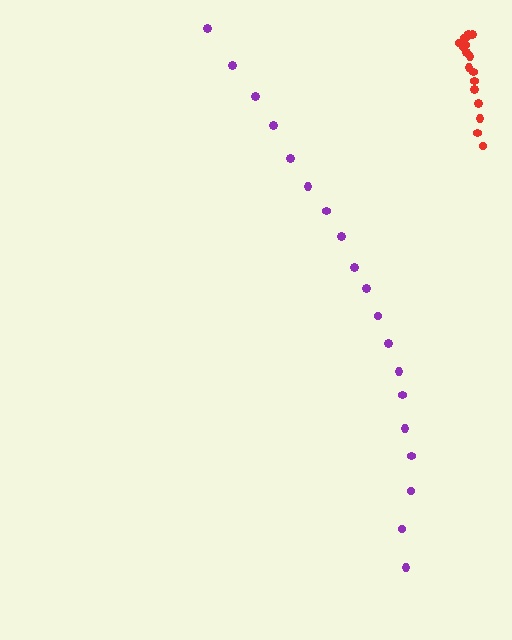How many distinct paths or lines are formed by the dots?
There are 2 distinct paths.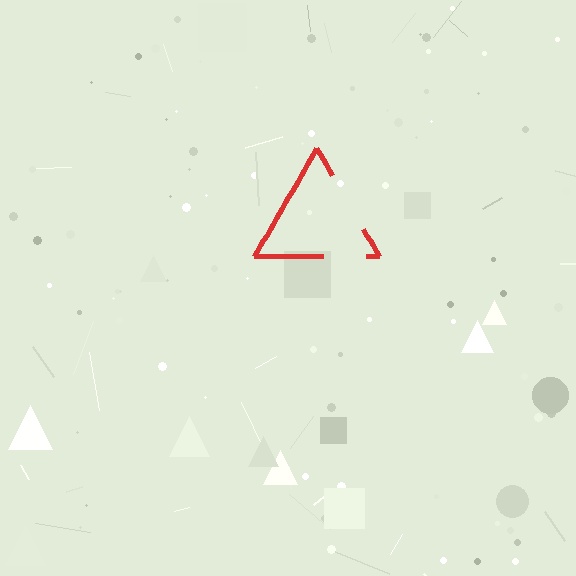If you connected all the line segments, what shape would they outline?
They would outline a triangle.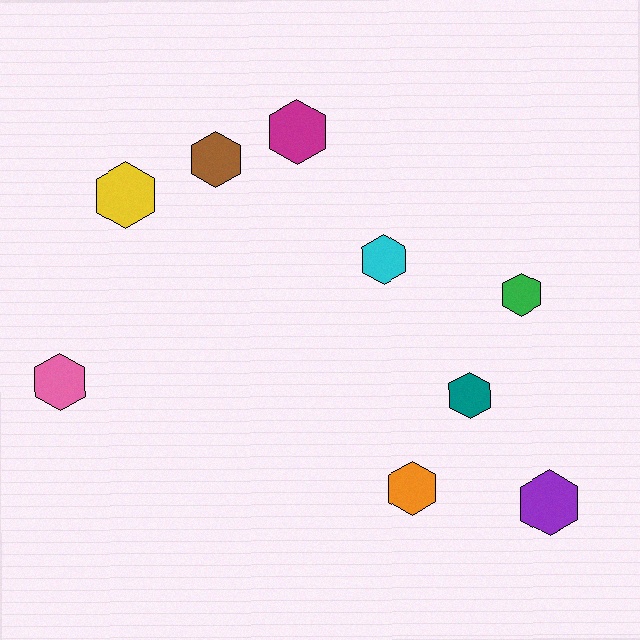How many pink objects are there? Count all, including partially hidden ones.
There is 1 pink object.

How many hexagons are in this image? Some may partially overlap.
There are 9 hexagons.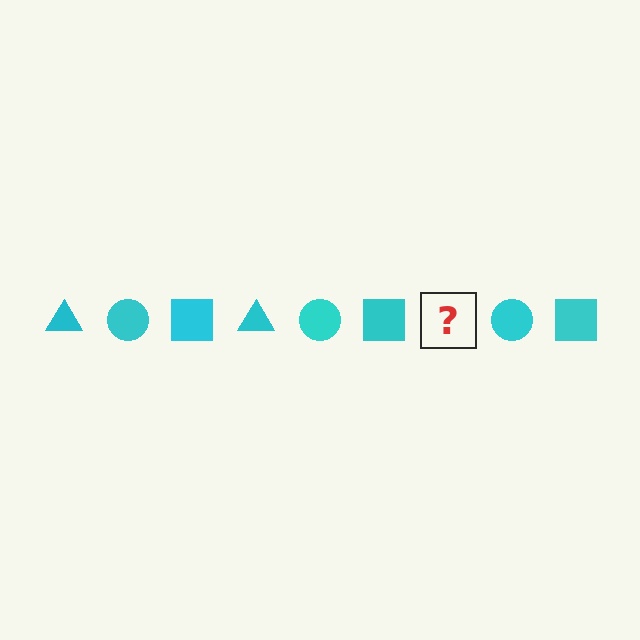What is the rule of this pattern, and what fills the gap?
The rule is that the pattern cycles through triangle, circle, square shapes in cyan. The gap should be filled with a cyan triangle.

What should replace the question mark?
The question mark should be replaced with a cyan triangle.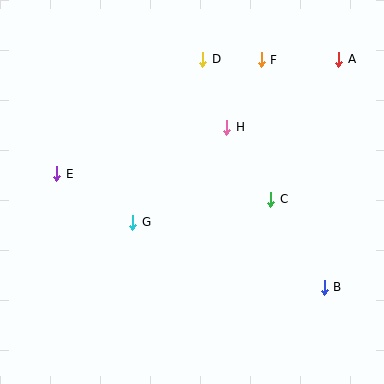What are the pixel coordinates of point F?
Point F is at (261, 60).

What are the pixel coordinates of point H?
Point H is at (227, 127).